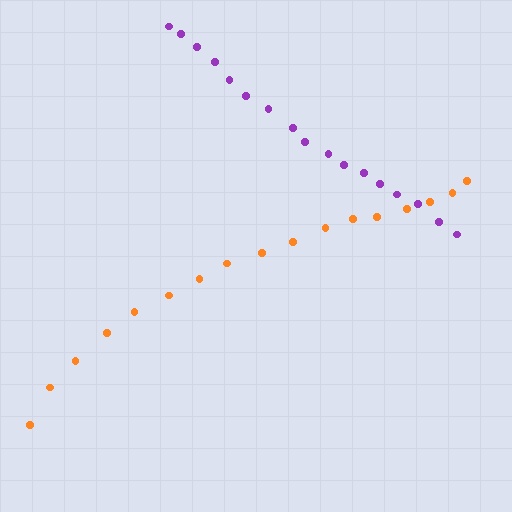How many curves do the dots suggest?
There are 2 distinct paths.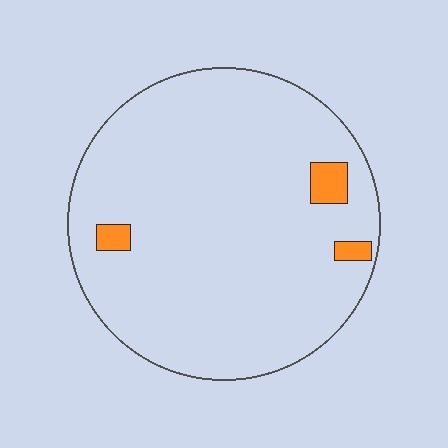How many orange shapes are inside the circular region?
3.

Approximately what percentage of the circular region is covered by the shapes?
Approximately 5%.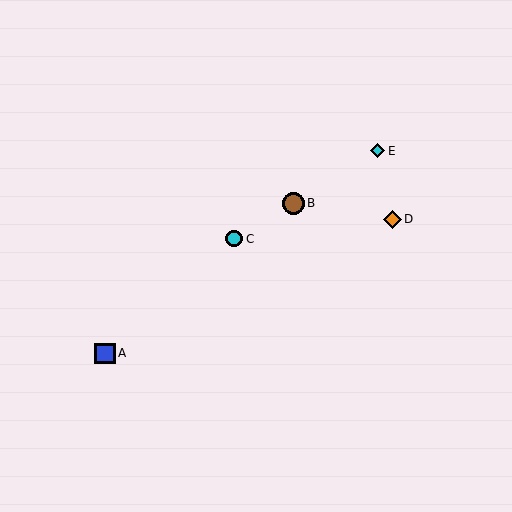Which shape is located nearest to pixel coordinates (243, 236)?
The cyan circle (labeled C) at (234, 239) is nearest to that location.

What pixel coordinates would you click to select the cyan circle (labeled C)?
Click at (234, 239) to select the cyan circle C.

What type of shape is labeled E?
Shape E is a cyan diamond.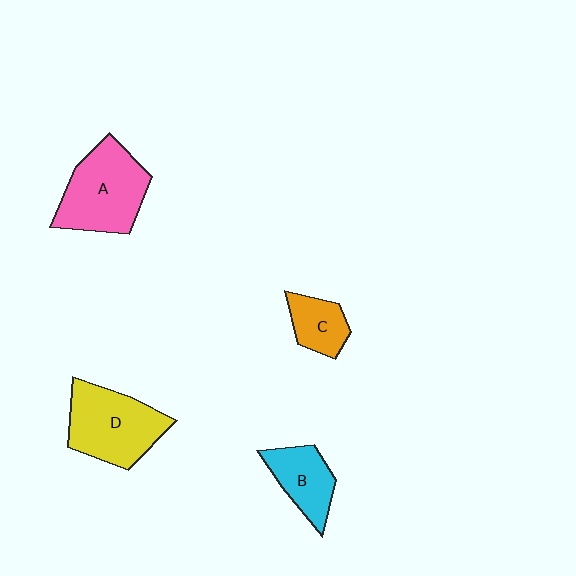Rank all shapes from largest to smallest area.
From largest to smallest: A (pink), D (yellow), B (cyan), C (orange).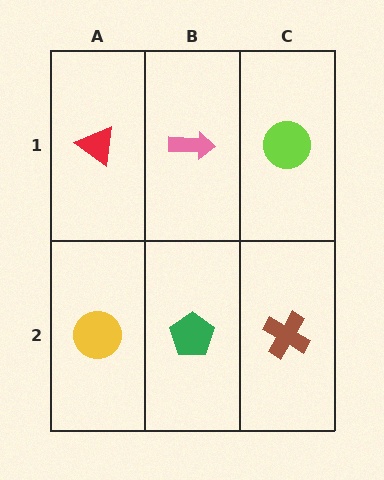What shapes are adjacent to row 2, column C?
A lime circle (row 1, column C), a green pentagon (row 2, column B).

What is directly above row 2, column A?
A red triangle.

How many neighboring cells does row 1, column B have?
3.